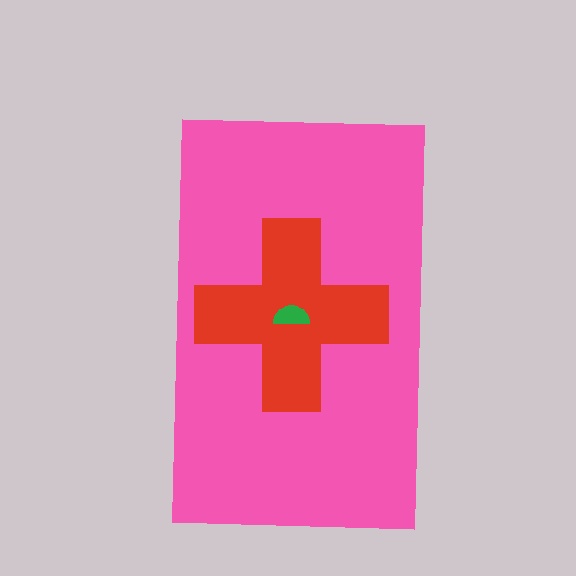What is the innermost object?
The green semicircle.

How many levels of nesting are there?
3.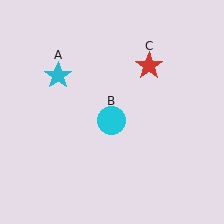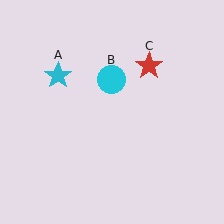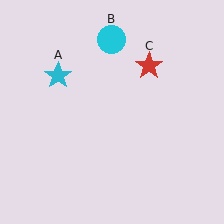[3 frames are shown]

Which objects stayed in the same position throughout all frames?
Cyan star (object A) and red star (object C) remained stationary.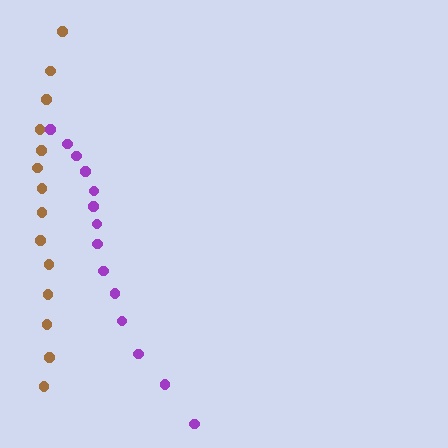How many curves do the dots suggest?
There are 2 distinct paths.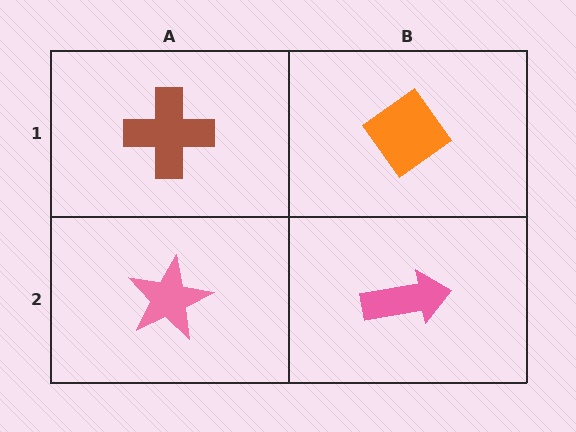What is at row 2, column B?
A pink arrow.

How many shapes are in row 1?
2 shapes.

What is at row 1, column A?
A brown cross.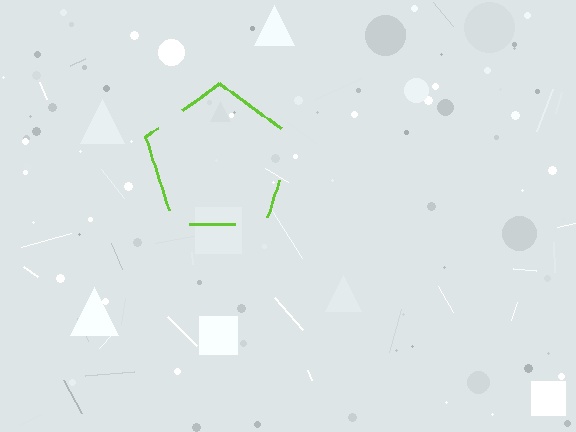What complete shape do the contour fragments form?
The contour fragments form a pentagon.